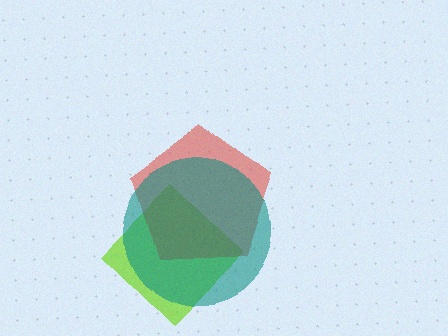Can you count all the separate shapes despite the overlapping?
Yes, there are 3 separate shapes.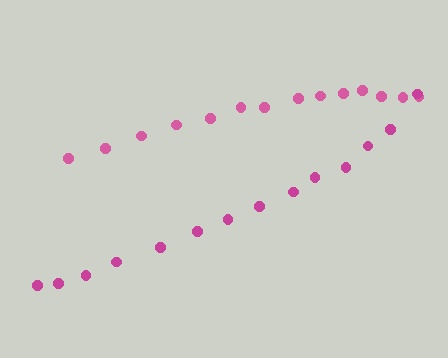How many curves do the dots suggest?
There are 2 distinct paths.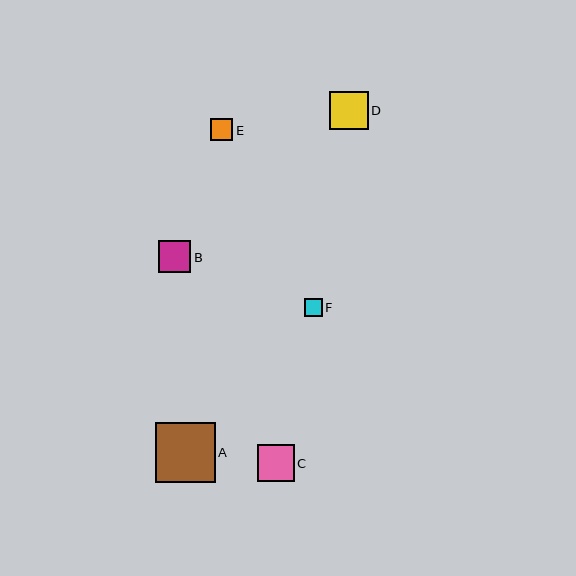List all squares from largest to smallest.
From largest to smallest: A, D, C, B, E, F.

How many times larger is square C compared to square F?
Square C is approximately 2.1 times the size of square F.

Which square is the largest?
Square A is the largest with a size of approximately 60 pixels.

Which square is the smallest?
Square F is the smallest with a size of approximately 18 pixels.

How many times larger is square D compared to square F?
Square D is approximately 2.2 times the size of square F.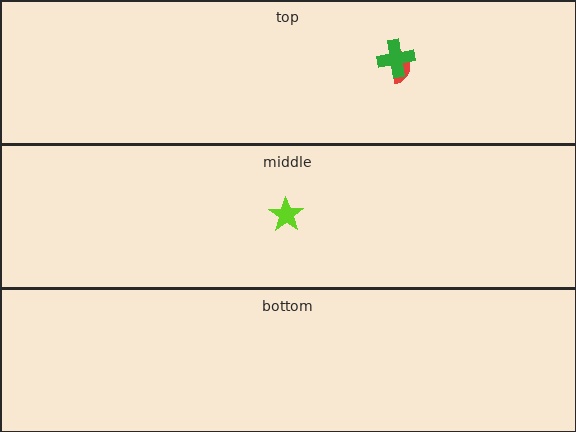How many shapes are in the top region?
2.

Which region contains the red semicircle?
The top region.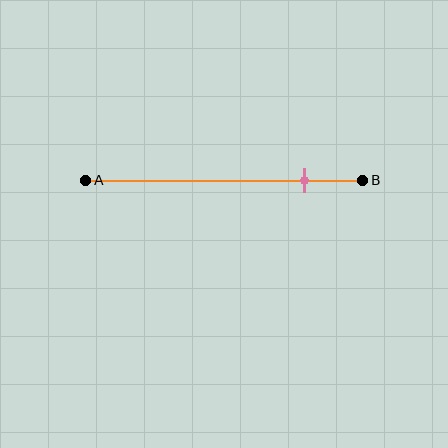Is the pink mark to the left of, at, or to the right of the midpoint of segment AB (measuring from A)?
The pink mark is to the right of the midpoint of segment AB.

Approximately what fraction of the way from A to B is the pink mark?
The pink mark is approximately 80% of the way from A to B.